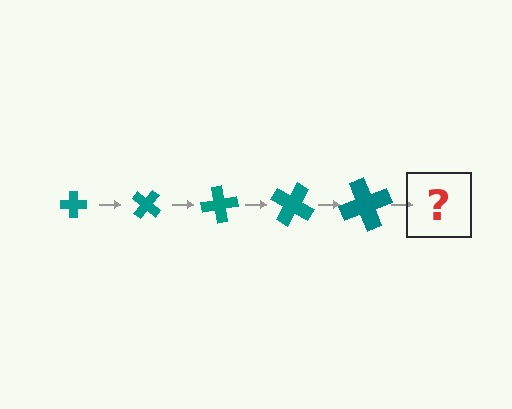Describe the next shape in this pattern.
It should be a cross, larger than the previous one and rotated 200 degrees from the start.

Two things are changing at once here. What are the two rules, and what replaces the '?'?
The two rules are that the cross grows larger each step and it rotates 40 degrees each step. The '?' should be a cross, larger than the previous one and rotated 200 degrees from the start.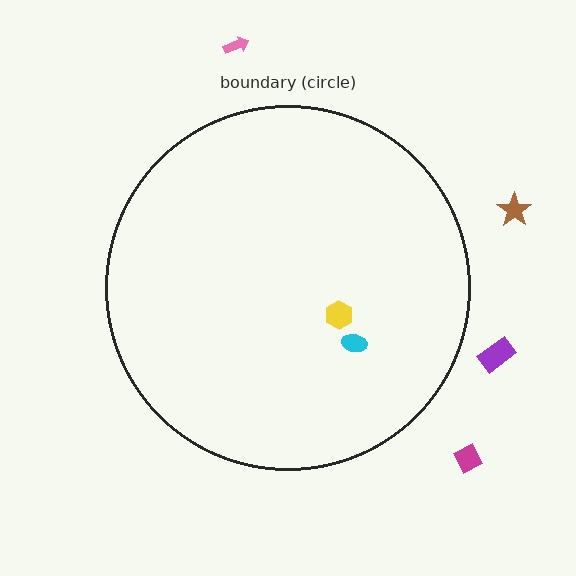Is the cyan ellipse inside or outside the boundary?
Inside.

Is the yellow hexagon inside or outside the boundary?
Inside.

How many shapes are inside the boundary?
2 inside, 4 outside.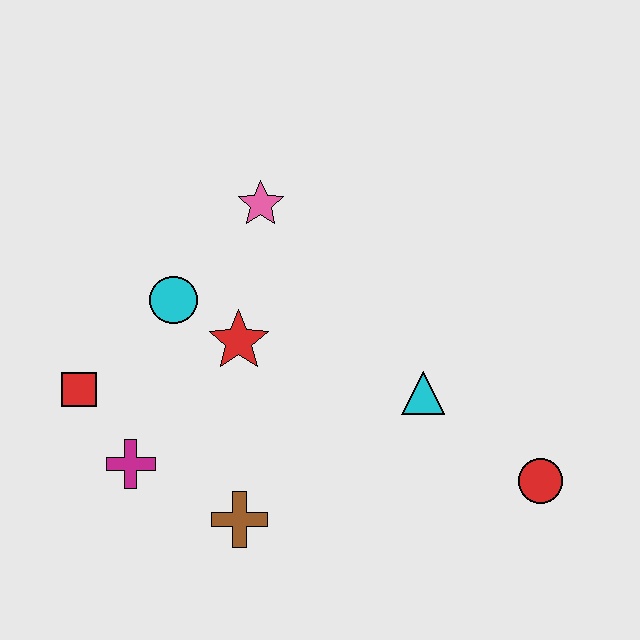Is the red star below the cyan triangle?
No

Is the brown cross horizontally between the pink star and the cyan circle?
Yes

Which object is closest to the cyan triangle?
The red circle is closest to the cyan triangle.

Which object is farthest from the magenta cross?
The red circle is farthest from the magenta cross.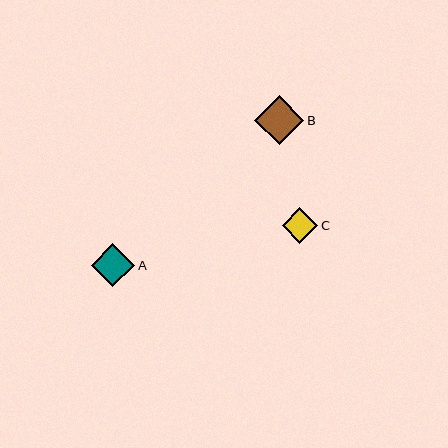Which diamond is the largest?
Diamond B is the largest with a size of approximately 49 pixels.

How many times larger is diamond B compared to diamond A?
Diamond B is approximately 1.1 times the size of diamond A.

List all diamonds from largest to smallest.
From largest to smallest: B, A, C.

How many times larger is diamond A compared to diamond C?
Diamond A is approximately 1.2 times the size of diamond C.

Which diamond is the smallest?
Diamond C is the smallest with a size of approximately 36 pixels.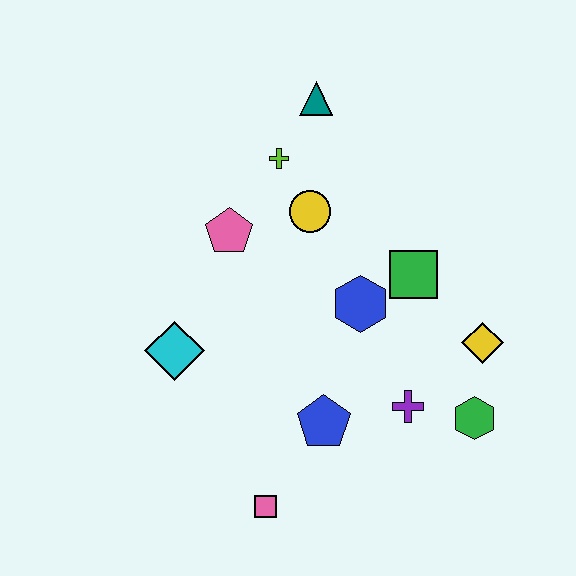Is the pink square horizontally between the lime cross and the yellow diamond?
No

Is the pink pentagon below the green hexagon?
No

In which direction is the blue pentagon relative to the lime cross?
The blue pentagon is below the lime cross.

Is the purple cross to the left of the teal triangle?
No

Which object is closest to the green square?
The blue hexagon is closest to the green square.